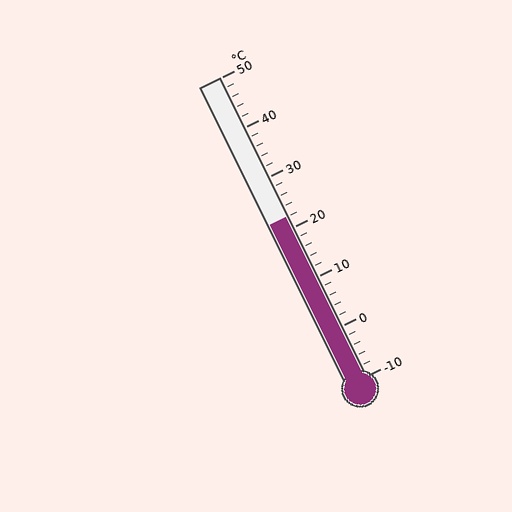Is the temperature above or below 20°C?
The temperature is above 20°C.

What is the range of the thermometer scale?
The thermometer scale ranges from -10°C to 50°C.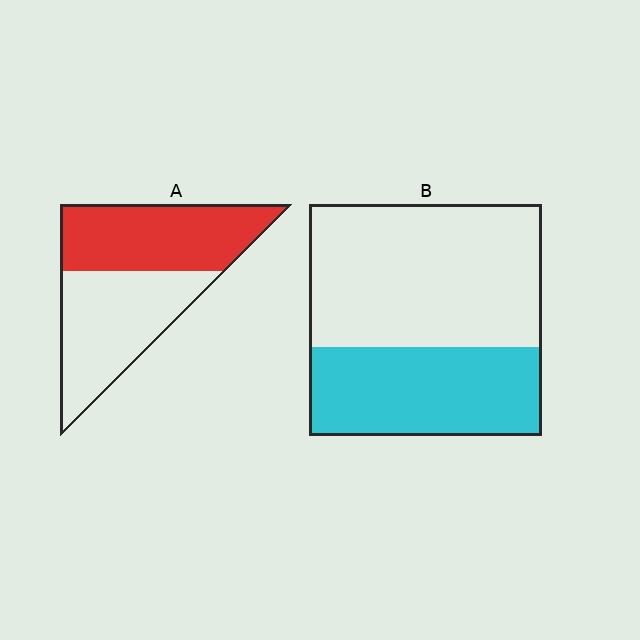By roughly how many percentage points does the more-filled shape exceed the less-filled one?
By roughly 10 percentage points (A over B).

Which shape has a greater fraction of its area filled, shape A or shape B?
Shape A.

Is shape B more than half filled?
No.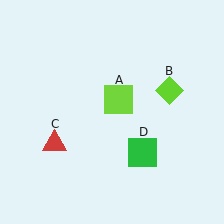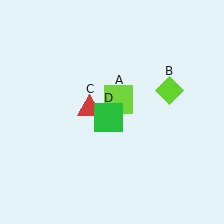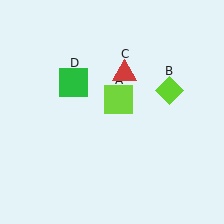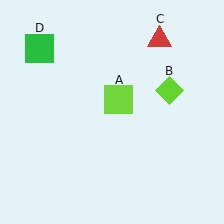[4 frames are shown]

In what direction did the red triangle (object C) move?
The red triangle (object C) moved up and to the right.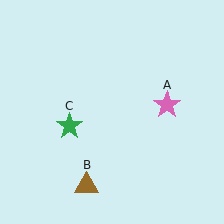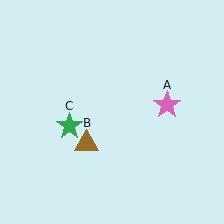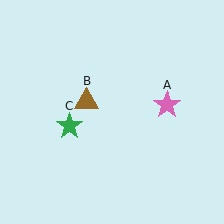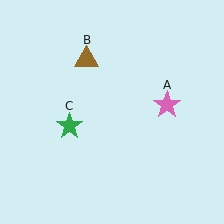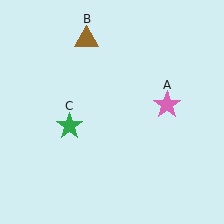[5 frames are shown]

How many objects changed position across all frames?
1 object changed position: brown triangle (object B).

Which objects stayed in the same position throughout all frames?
Pink star (object A) and green star (object C) remained stationary.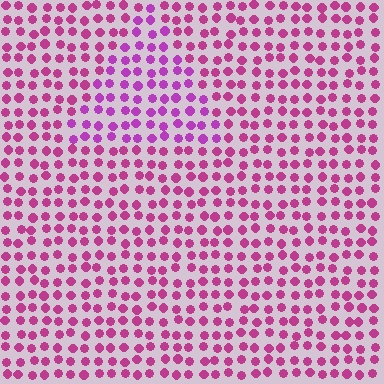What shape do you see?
I see a triangle.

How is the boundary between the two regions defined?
The boundary is defined purely by a slight shift in hue (about 24 degrees). Spacing, size, and orientation are identical on both sides.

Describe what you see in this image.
The image is filled with small magenta elements in a uniform arrangement. A triangle-shaped region is visible where the elements are tinted to a slightly different hue, forming a subtle color boundary.